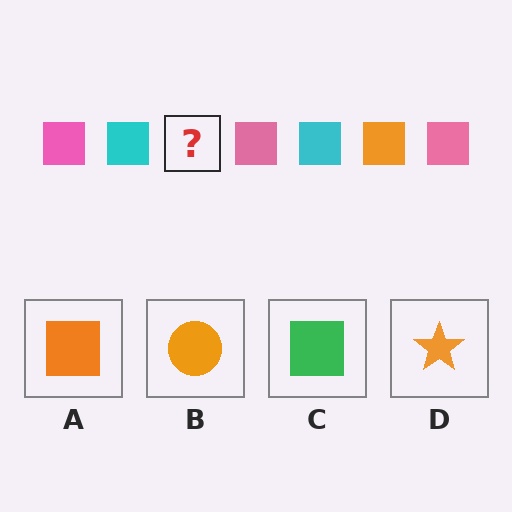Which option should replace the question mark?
Option A.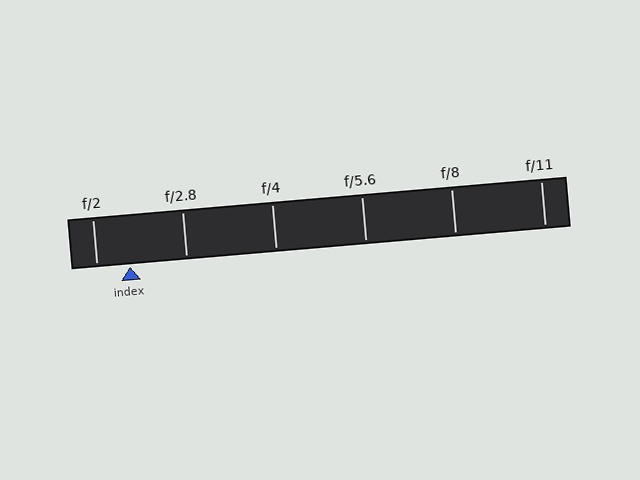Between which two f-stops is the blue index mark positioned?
The index mark is between f/2 and f/2.8.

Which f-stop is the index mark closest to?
The index mark is closest to f/2.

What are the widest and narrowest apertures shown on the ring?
The widest aperture shown is f/2 and the narrowest is f/11.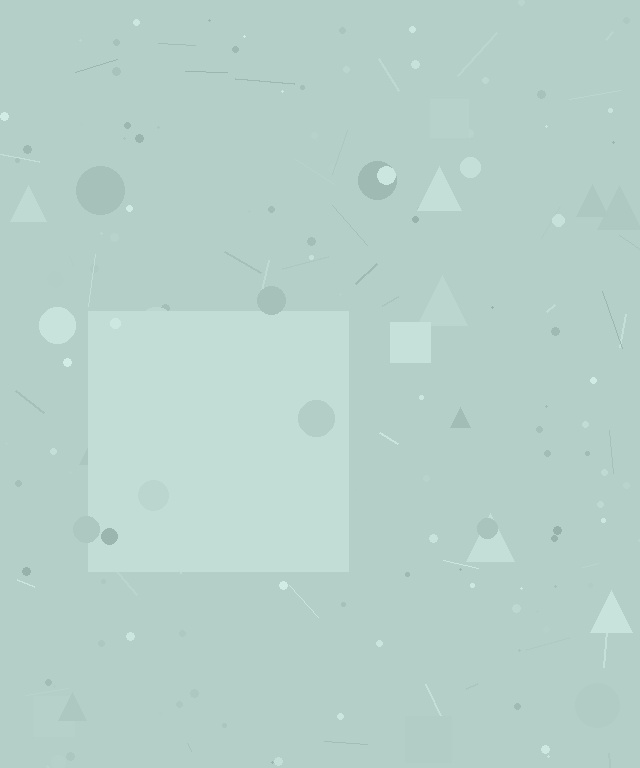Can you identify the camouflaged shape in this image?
The camouflaged shape is a square.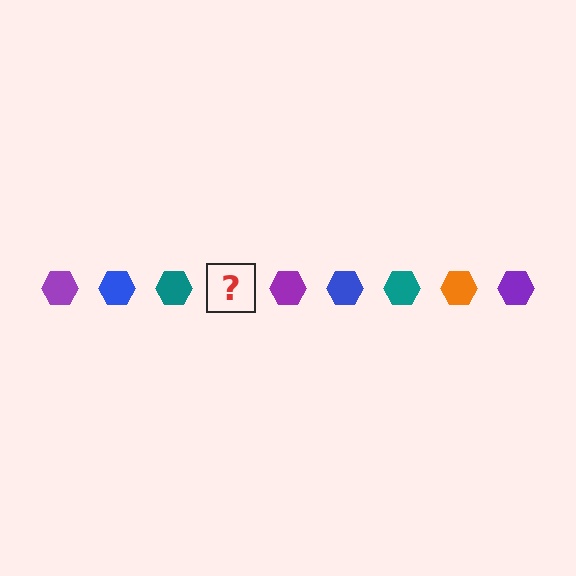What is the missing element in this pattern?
The missing element is an orange hexagon.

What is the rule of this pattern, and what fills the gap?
The rule is that the pattern cycles through purple, blue, teal, orange hexagons. The gap should be filled with an orange hexagon.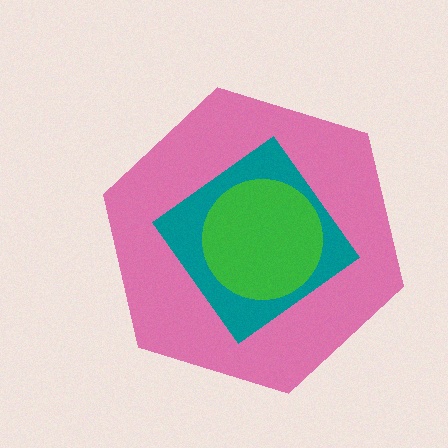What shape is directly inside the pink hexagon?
The teal diamond.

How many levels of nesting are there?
3.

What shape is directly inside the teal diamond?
The green circle.